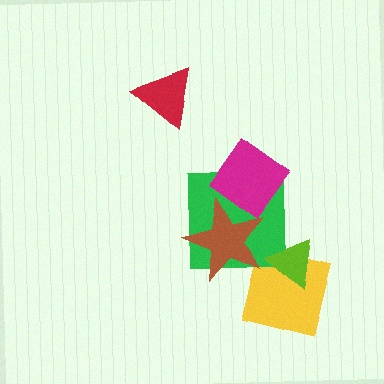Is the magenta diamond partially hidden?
Yes, it is partially covered by another shape.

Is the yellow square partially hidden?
Yes, it is partially covered by another shape.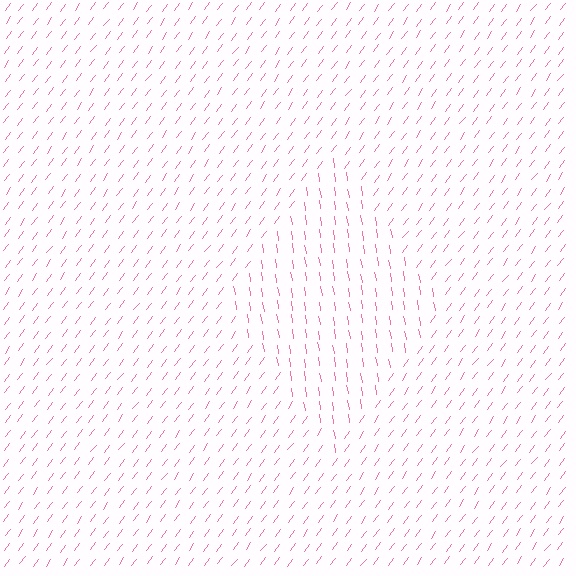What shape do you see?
I see a diamond.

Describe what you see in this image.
The image is filled with small pink line segments. A diamond region in the image has lines oriented differently from the surrounding lines, creating a visible texture boundary.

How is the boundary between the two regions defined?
The boundary is defined purely by a change in line orientation (approximately 45 degrees difference). All lines are the same color and thickness.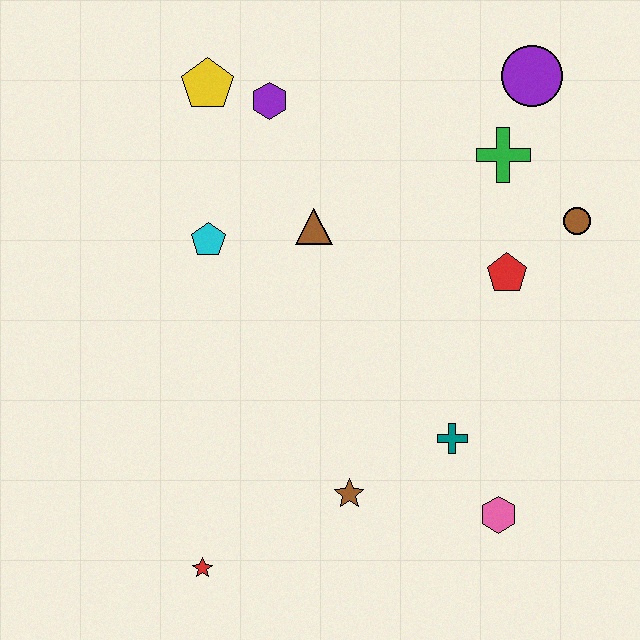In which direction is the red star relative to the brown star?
The red star is to the left of the brown star.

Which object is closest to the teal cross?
The pink hexagon is closest to the teal cross.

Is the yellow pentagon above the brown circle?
Yes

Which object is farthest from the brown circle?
The red star is farthest from the brown circle.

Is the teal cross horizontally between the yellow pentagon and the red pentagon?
Yes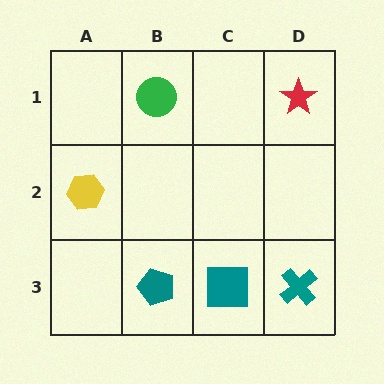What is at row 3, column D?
A teal cross.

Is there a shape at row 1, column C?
No, that cell is empty.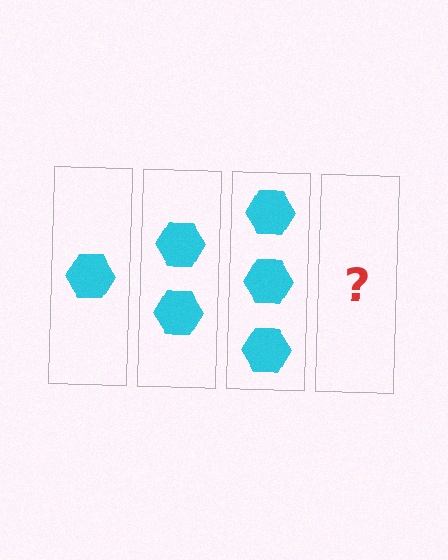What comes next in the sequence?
The next element should be 4 hexagons.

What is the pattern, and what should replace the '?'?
The pattern is that each step adds one more hexagon. The '?' should be 4 hexagons.